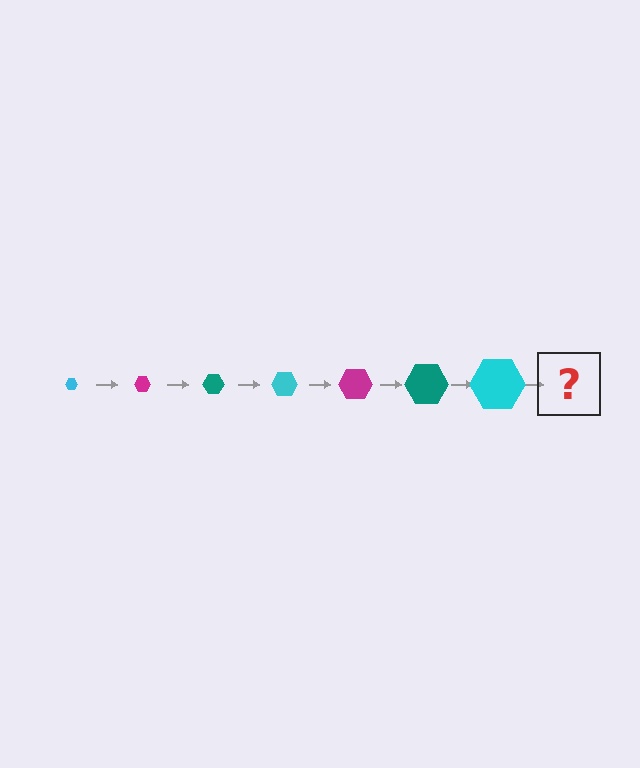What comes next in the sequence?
The next element should be a magenta hexagon, larger than the previous one.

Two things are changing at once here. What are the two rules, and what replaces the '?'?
The two rules are that the hexagon grows larger each step and the color cycles through cyan, magenta, and teal. The '?' should be a magenta hexagon, larger than the previous one.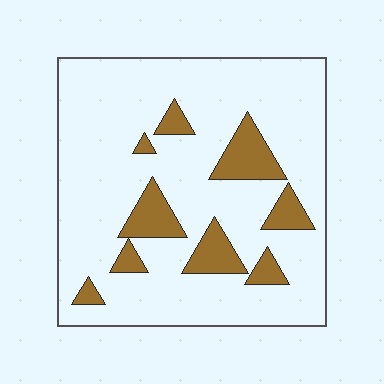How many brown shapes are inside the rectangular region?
9.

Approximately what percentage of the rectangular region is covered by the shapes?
Approximately 15%.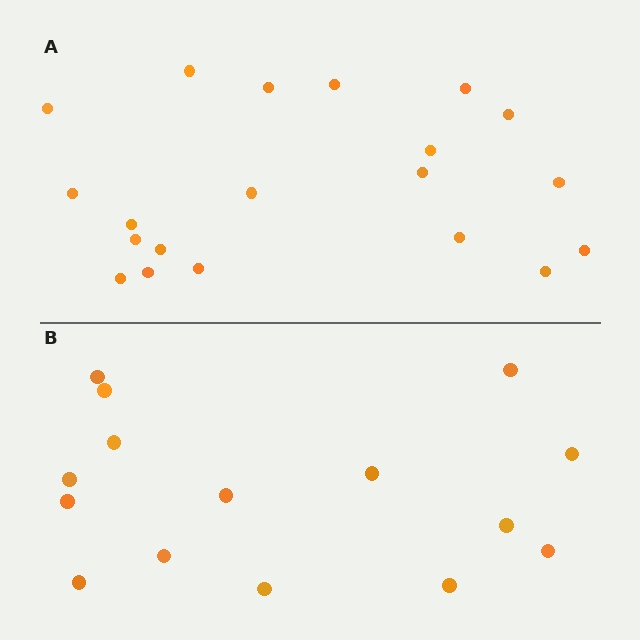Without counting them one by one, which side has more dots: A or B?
Region A (the top region) has more dots.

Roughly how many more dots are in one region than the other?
Region A has about 5 more dots than region B.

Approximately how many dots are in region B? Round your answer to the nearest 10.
About 20 dots. (The exact count is 15, which rounds to 20.)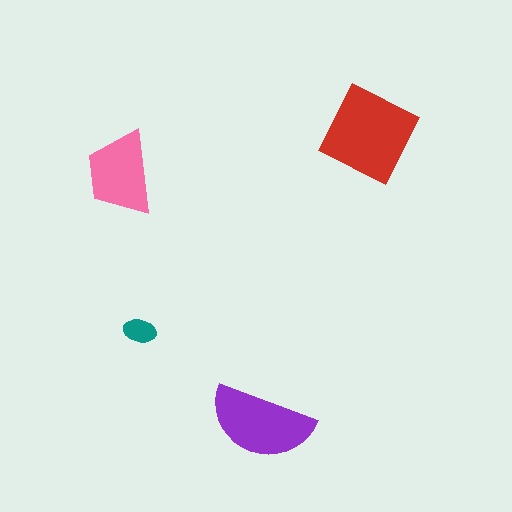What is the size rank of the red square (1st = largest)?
1st.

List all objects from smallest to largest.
The teal ellipse, the pink trapezoid, the purple semicircle, the red square.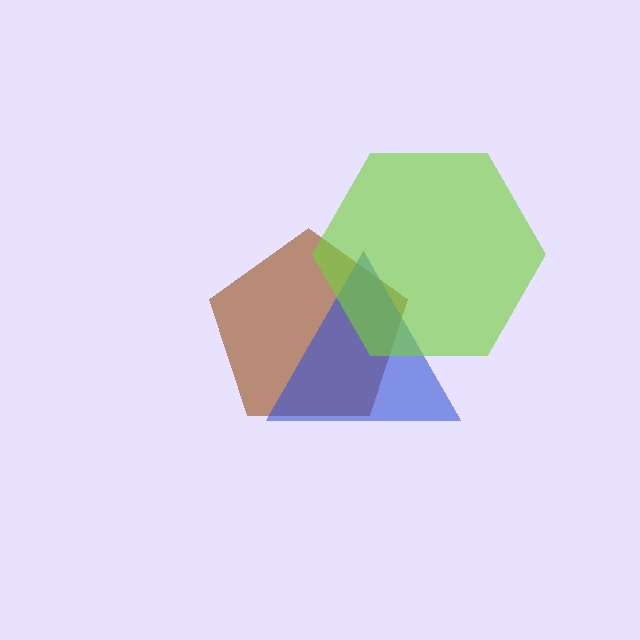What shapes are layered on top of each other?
The layered shapes are: a brown pentagon, a blue triangle, a lime hexagon.